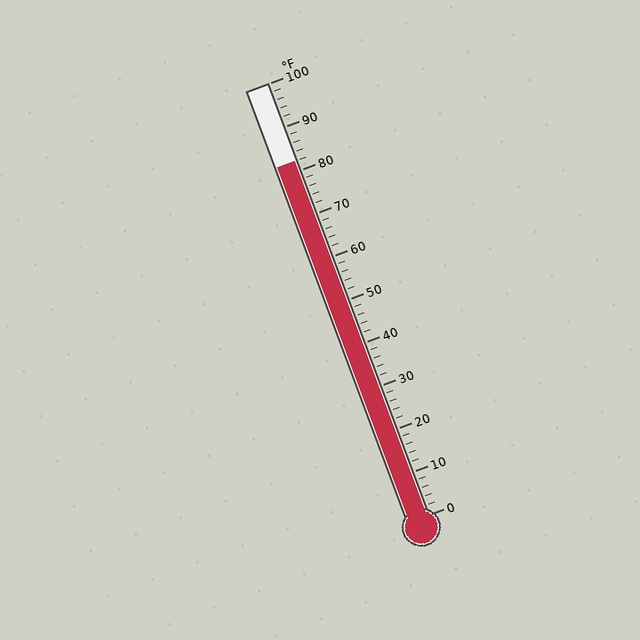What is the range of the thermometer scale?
The thermometer scale ranges from 0°F to 100°F.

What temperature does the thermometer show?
The thermometer shows approximately 82°F.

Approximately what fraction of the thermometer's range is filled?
The thermometer is filled to approximately 80% of its range.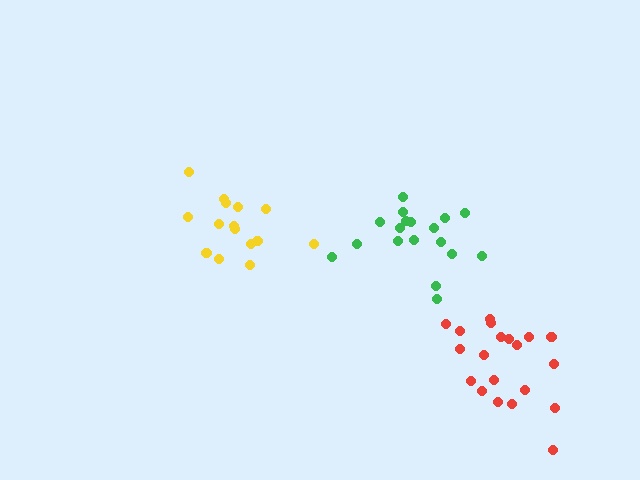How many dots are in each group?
Group 1: 18 dots, Group 2: 15 dots, Group 3: 20 dots (53 total).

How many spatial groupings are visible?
There are 3 spatial groupings.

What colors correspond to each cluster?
The clusters are colored: green, yellow, red.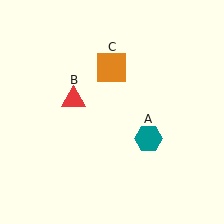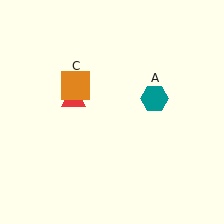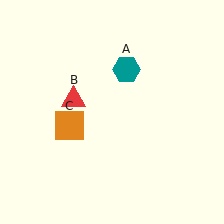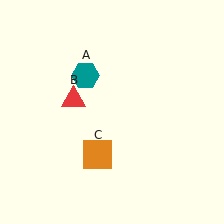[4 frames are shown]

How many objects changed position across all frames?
2 objects changed position: teal hexagon (object A), orange square (object C).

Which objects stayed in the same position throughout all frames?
Red triangle (object B) remained stationary.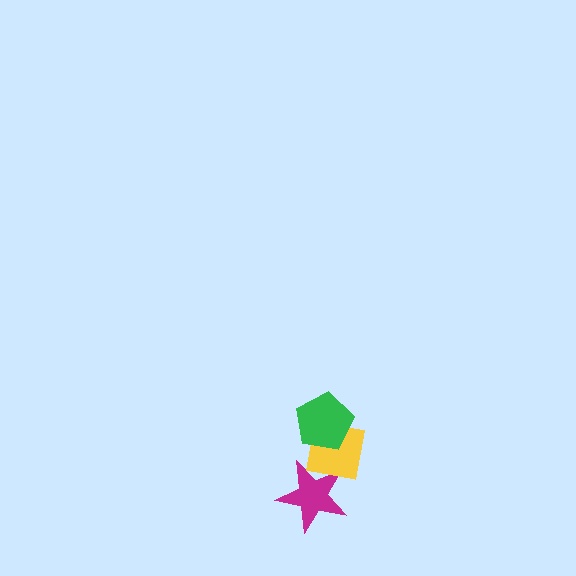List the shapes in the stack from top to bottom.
From top to bottom: the green pentagon, the yellow square, the magenta star.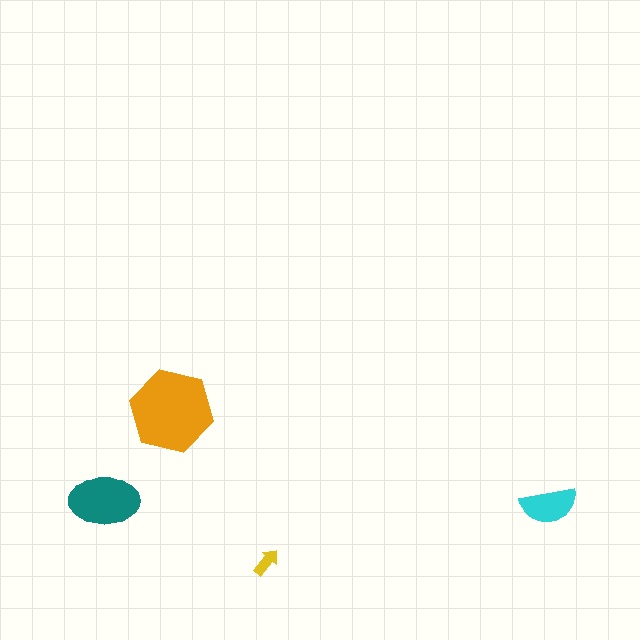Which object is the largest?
The orange hexagon.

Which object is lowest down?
The yellow arrow is bottommost.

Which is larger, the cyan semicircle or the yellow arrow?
The cyan semicircle.